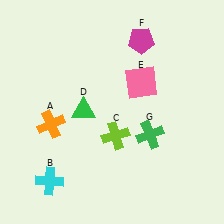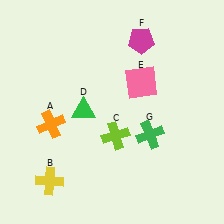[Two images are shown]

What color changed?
The cross (B) changed from cyan in Image 1 to yellow in Image 2.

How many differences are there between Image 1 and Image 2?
There is 1 difference between the two images.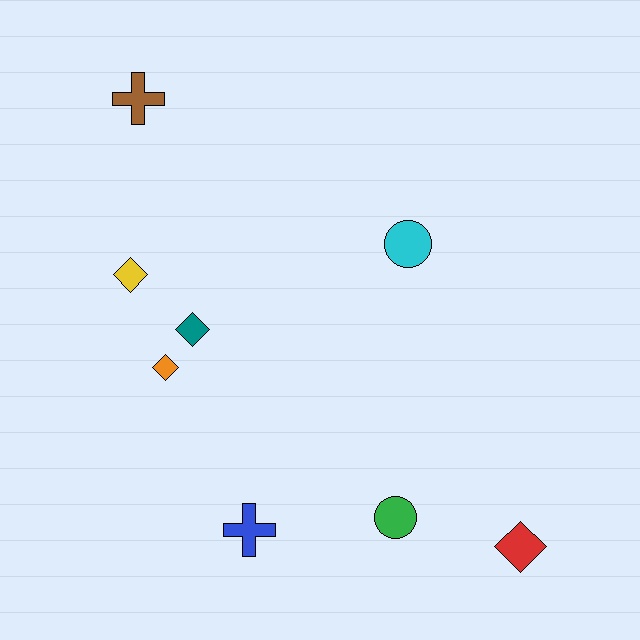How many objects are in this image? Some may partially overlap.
There are 8 objects.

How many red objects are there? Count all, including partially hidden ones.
There is 1 red object.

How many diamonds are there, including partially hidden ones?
There are 4 diamonds.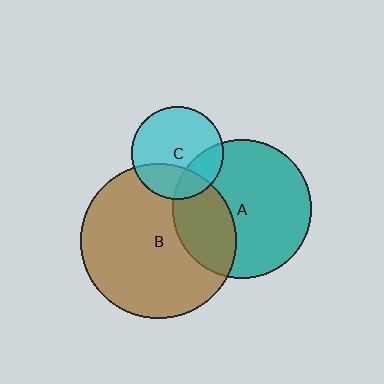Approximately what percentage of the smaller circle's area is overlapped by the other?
Approximately 30%.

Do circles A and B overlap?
Yes.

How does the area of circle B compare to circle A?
Approximately 1.2 times.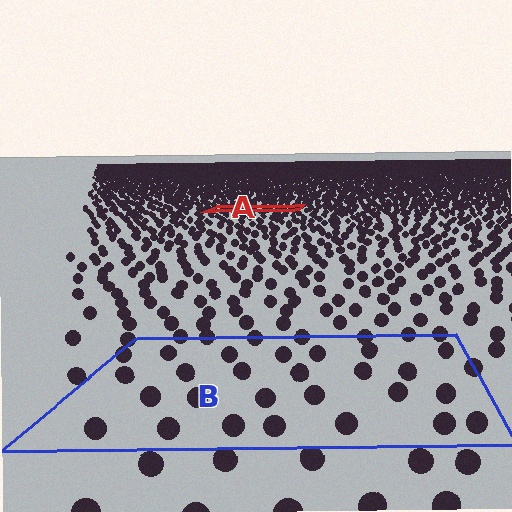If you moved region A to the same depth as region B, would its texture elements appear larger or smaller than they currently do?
They would appear larger. At a closer depth, the same texture elements are projected at a bigger on-screen size.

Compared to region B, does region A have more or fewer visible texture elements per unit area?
Region A has more texture elements per unit area — they are packed more densely because it is farther away.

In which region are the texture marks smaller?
The texture marks are smaller in region A, because it is farther away.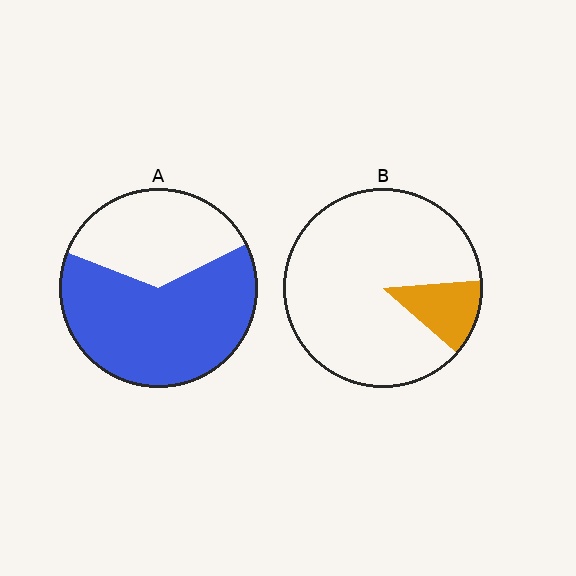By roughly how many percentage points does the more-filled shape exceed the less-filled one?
By roughly 50 percentage points (A over B).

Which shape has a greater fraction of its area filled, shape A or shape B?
Shape A.